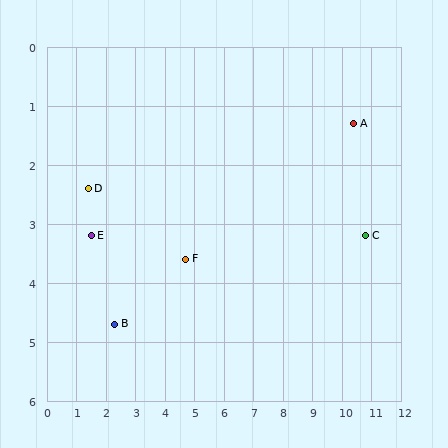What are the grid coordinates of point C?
Point C is at approximately (10.8, 3.2).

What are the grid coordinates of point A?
Point A is at approximately (10.4, 1.3).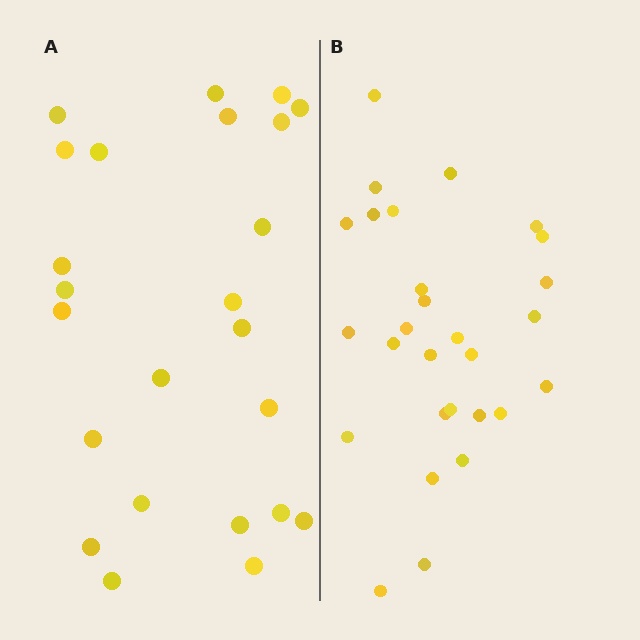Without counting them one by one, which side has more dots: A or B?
Region B (the right region) has more dots.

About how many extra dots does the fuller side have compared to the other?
Region B has about 4 more dots than region A.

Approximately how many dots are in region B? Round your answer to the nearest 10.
About 30 dots. (The exact count is 28, which rounds to 30.)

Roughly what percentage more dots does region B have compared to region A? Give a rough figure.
About 15% more.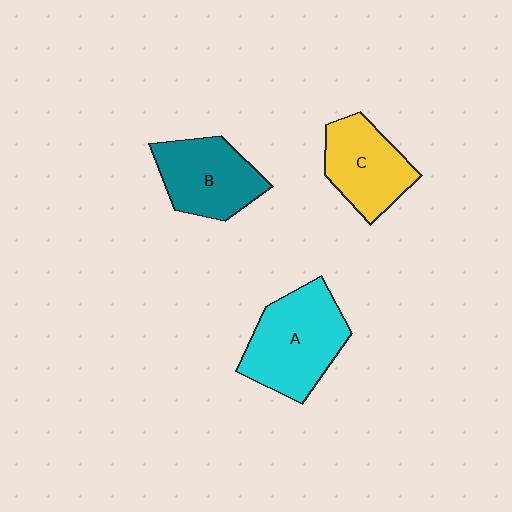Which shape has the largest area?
Shape A (cyan).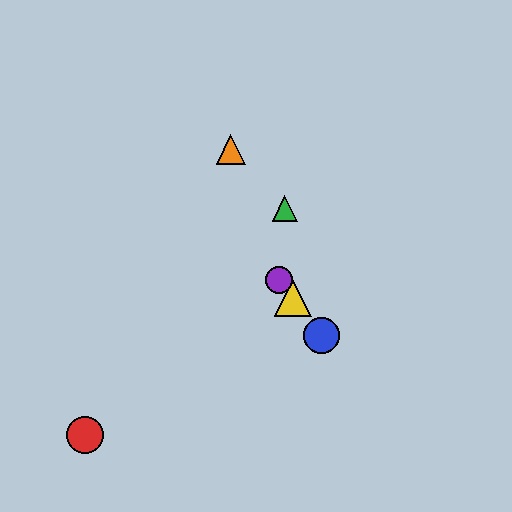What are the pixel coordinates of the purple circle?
The purple circle is at (279, 280).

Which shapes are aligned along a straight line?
The blue circle, the yellow triangle, the purple circle are aligned along a straight line.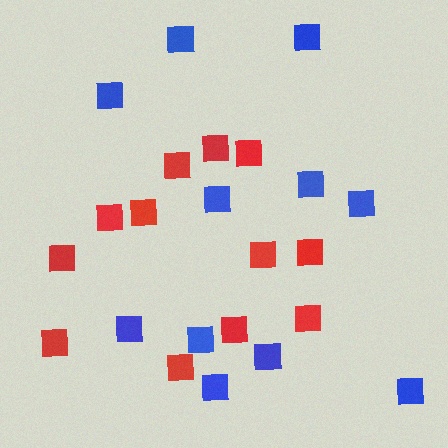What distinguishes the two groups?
There are 2 groups: one group of red squares (12) and one group of blue squares (11).